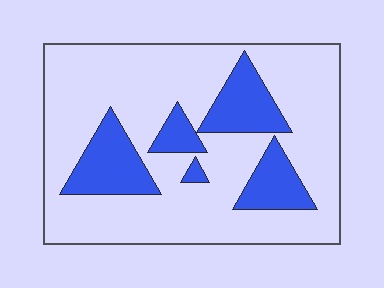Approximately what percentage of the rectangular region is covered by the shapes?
Approximately 25%.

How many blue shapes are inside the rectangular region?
5.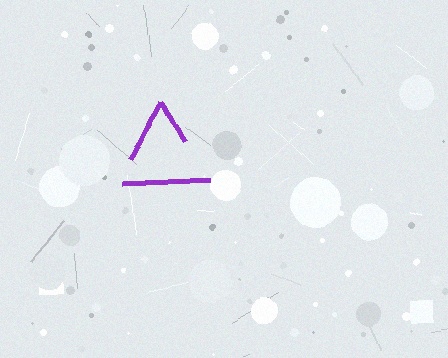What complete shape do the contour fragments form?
The contour fragments form a triangle.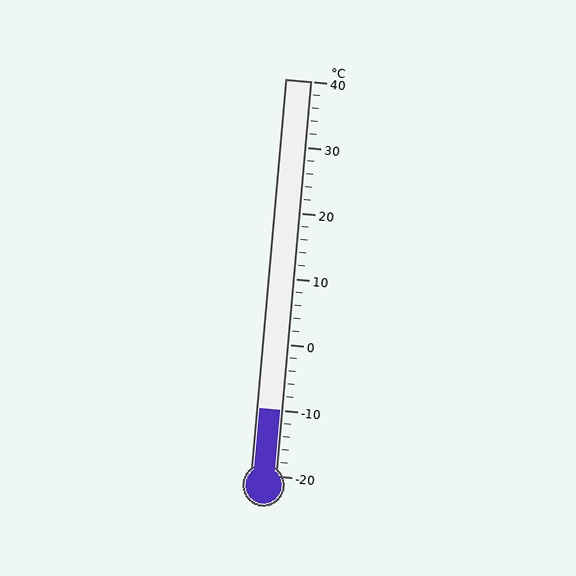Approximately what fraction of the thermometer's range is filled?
The thermometer is filled to approximately 15% of its range.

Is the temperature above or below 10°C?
The temperature is below 10°C.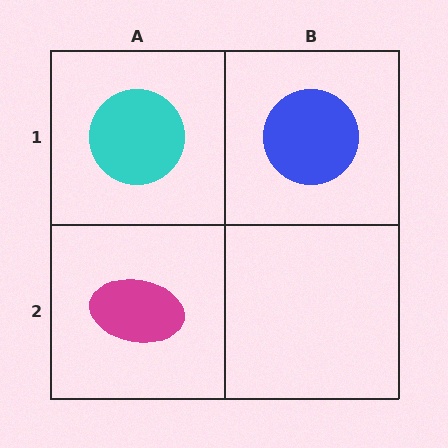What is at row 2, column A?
A magenta ellipse.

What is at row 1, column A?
A cyan circle.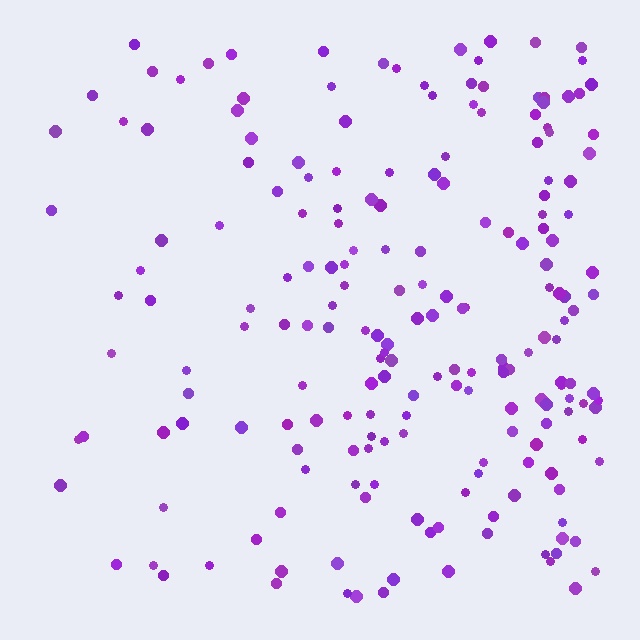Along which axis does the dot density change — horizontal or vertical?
Horizontal.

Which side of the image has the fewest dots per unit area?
The left.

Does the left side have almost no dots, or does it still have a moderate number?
Still a moderate number, just noticeably fewer than the right.